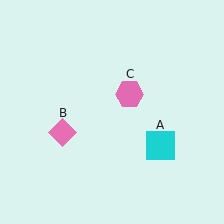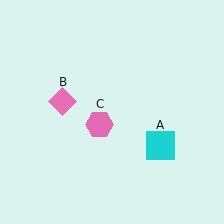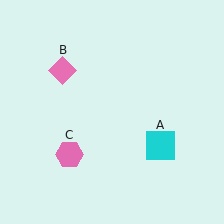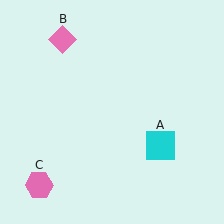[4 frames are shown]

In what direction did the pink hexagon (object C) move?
The pink hexagon (object C) moved down and to the left.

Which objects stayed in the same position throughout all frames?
Cyan square (object A) remained stationary.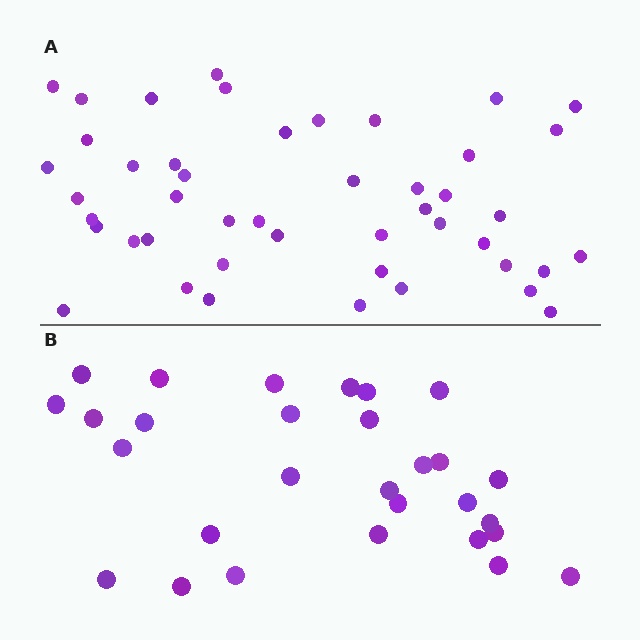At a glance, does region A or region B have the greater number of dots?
Region A (the top region) has more dots.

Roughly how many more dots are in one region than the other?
Region A has approximately 15 more dots than region B.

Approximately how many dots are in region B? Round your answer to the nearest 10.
About 30 dots. (The exact count is 29, which rounds to 30.)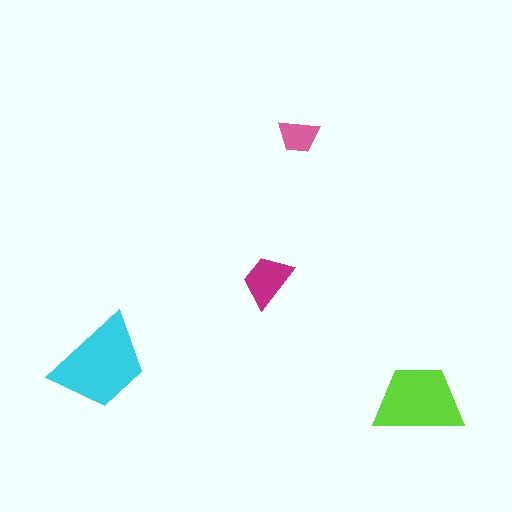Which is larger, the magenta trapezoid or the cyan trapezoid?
The cyan one.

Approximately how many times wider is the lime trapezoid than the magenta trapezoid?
About 1.5 times wider.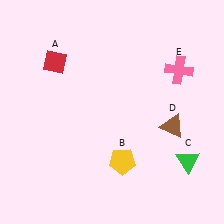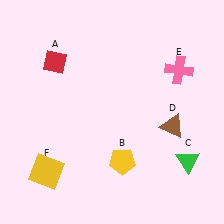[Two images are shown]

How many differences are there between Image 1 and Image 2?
There is 1 difference between the two images.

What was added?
A yellow square (F) was added in Image 2.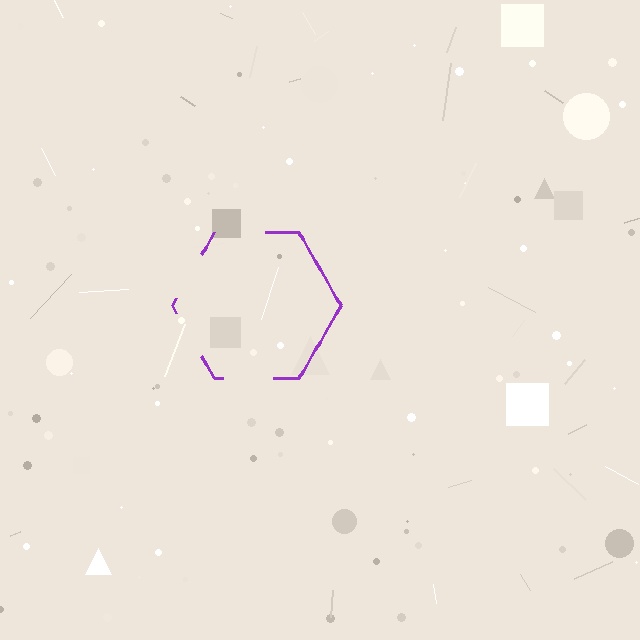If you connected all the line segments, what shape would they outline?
They would outline a hexagon.